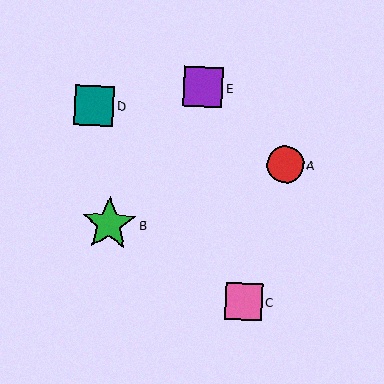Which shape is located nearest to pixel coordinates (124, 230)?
The green star (labeled B) at (109, 224) is nearest to that location.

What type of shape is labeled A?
Shape A is a red circle.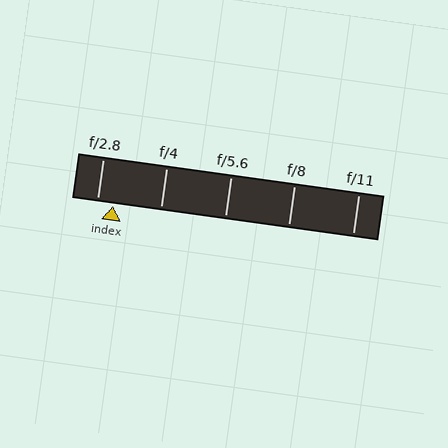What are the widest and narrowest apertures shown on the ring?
The widest aperture shown is f/2.8 and the narrowest is f/11.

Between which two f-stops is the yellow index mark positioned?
The index mark is between f/2.8 and f/4.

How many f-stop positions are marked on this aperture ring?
There are 5 f-stop positions marked.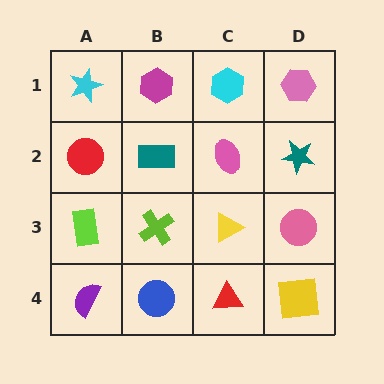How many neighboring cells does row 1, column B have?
3.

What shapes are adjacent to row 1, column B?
A teal rectangle (row 2, column B), a cyan star (row 1, column A), a cyan hexagon (row 1, column C).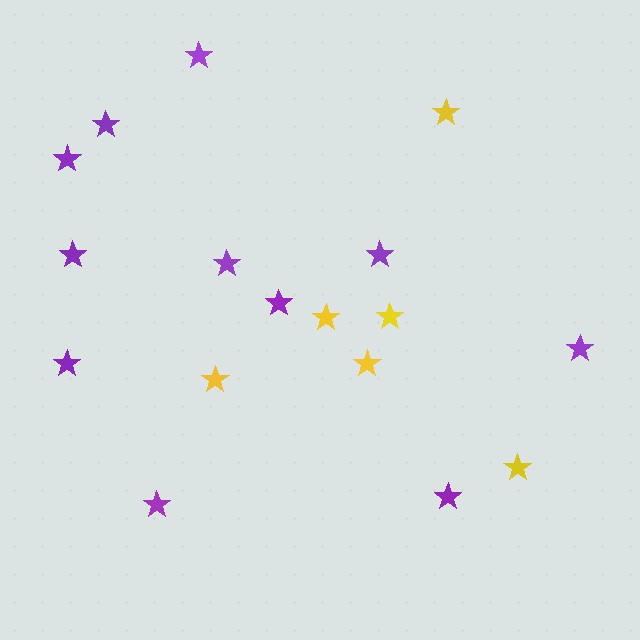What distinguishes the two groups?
There are 2 groups: one group of purple stars (11) and one group of yellow stars (6).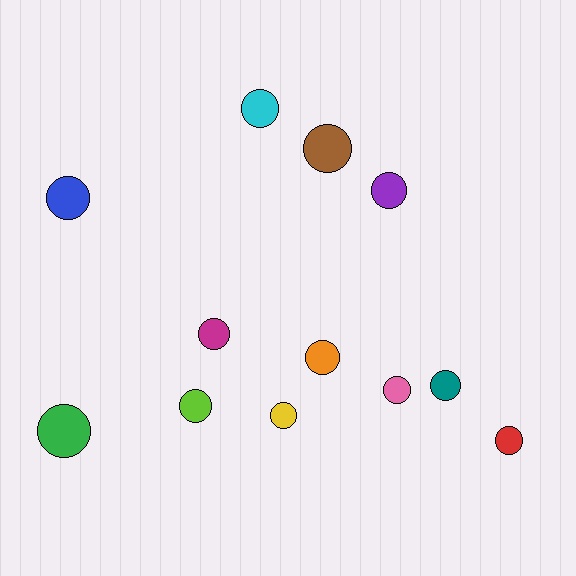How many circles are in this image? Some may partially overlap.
There are 12 circles.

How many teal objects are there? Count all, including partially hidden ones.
There is 1 teal object.